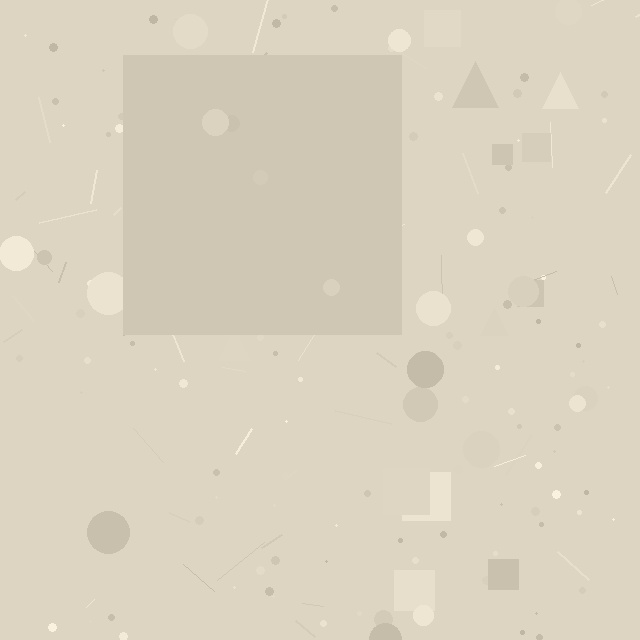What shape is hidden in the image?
A square is hidden in the image.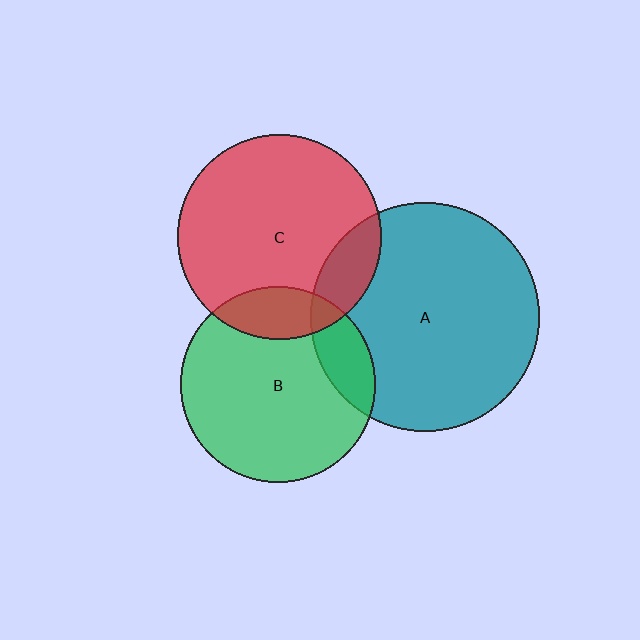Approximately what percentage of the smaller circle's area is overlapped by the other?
Approximately 15%.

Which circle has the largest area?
Circle A (teal).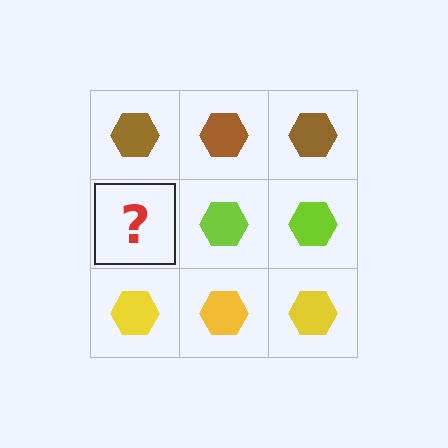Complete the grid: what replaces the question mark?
The question mark should be replaced with a lime hexagon.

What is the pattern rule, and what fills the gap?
The rule is that each row has a consistent color. The gap should be filled with a lime hexagon.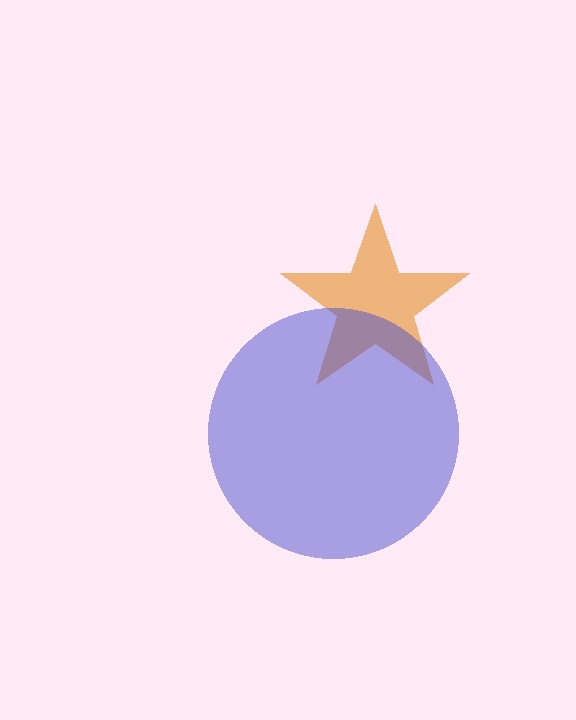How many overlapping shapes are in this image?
There are 2 overlapping shapes in the image.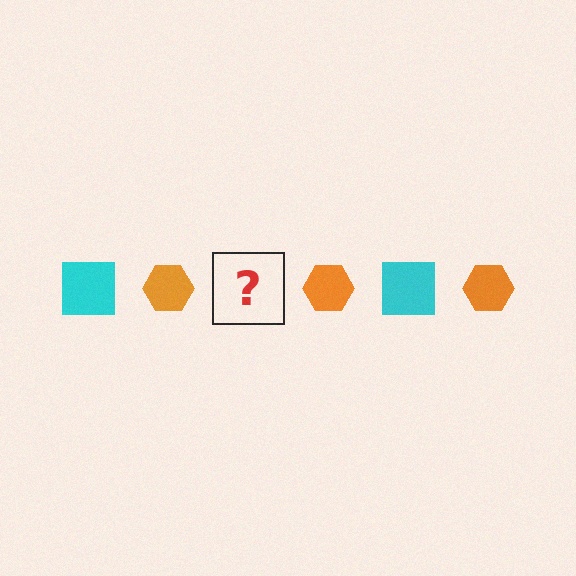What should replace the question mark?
The question mark should be replaced with a cyan square.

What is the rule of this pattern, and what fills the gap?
The rule is that the pattern alternates between cyan square and orange hexagon. The gap should be filled with a cyan square.